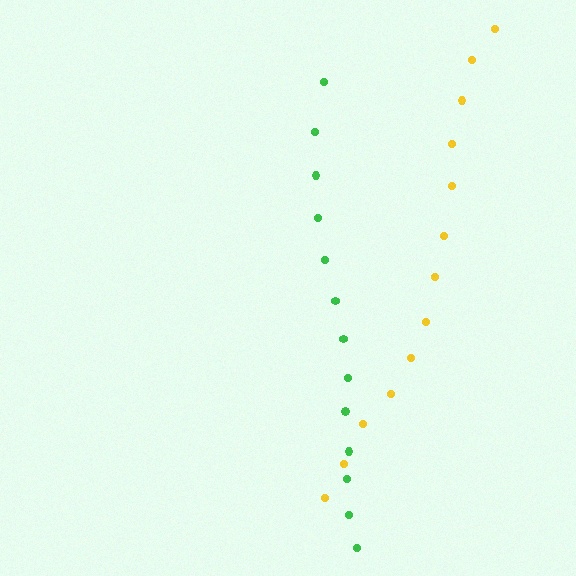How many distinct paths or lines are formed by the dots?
There are 2 distinct paths.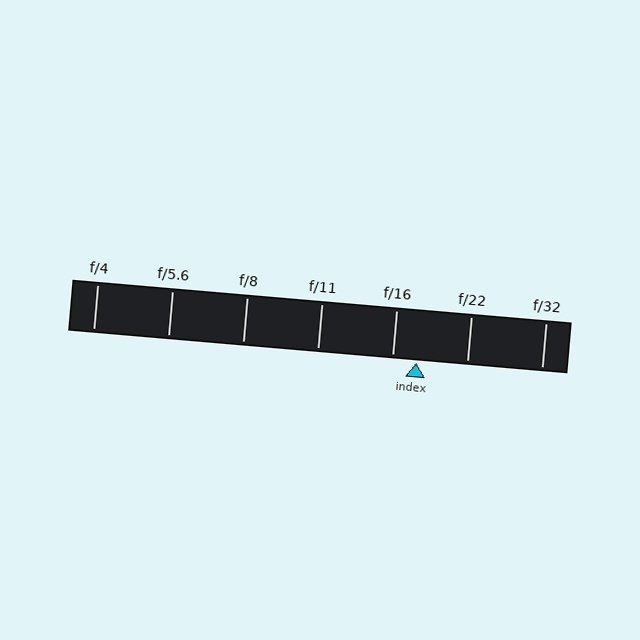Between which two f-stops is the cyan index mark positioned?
The index mark is between f/16 and f/22.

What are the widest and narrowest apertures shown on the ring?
The widest aperture shown is f/4 and the narrowest is f/32.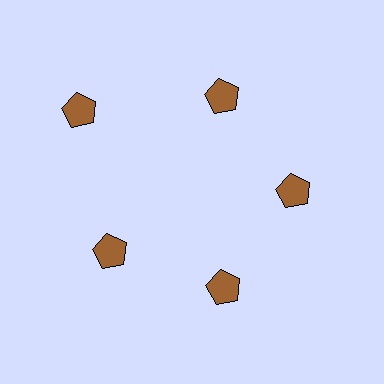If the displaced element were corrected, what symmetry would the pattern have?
It would have 5-fold rotational symmetry — the pattern would map onto itself every 72 degrees.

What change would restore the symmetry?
The symmetry would be restored by moving it inward, back onto the ring so that all 5 pentagons sit at equal angles and equal distance from the center.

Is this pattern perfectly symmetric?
No. The 5 brown pentagons are arranged in a ring, but one element near the 10 o'clock position is pushed outward from the center, breaking the 5-fold rotational symmetry.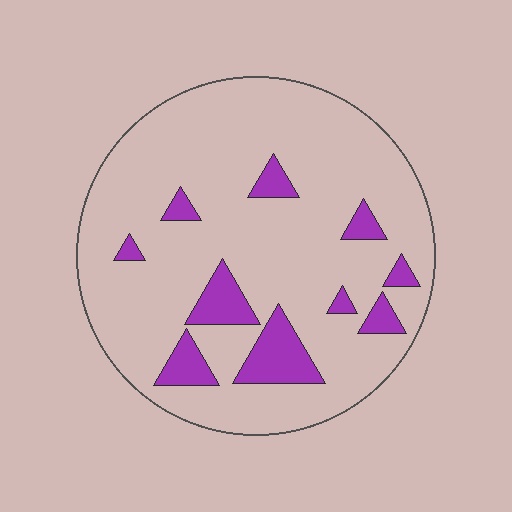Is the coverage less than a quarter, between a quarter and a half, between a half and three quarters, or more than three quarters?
Less than a quarter.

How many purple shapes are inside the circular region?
10.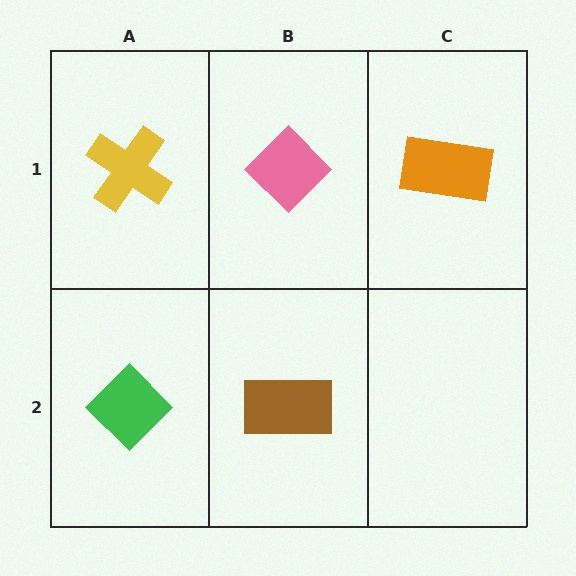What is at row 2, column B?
A brown rectangle.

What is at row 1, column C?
An orange rectangle.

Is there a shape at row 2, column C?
No, that cell is empty.